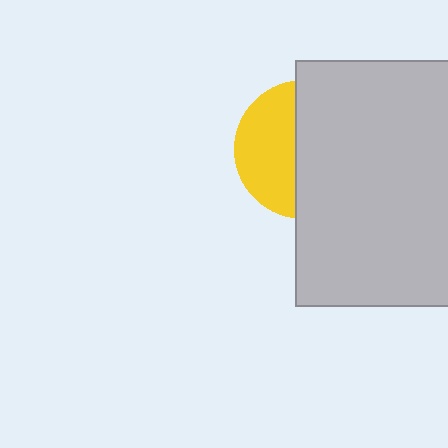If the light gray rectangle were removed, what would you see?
You would see the complete yellow circle.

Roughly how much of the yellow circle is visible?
A small part of it is visible (roughly 42%).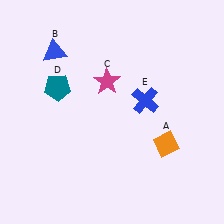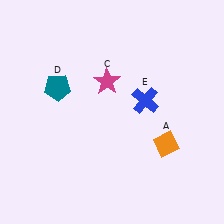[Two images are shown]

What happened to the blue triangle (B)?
The blue triangle (B) was removed in Image 2. It was in the top-left area of Image 1.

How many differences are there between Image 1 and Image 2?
There is 1 difference between the two images.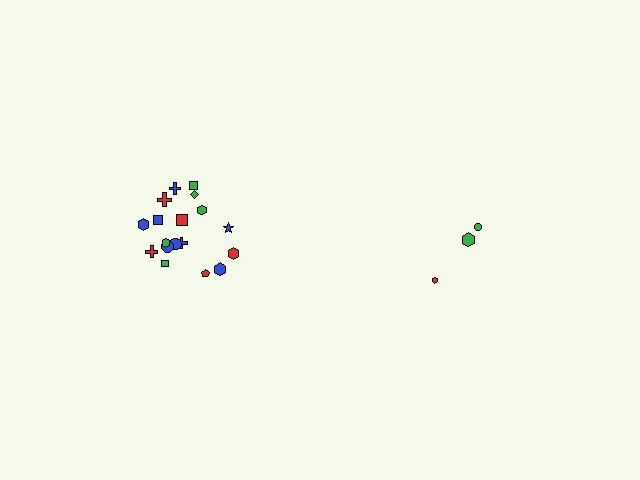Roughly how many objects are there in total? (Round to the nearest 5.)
Roughly 20 objects in total.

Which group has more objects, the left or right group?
The left group.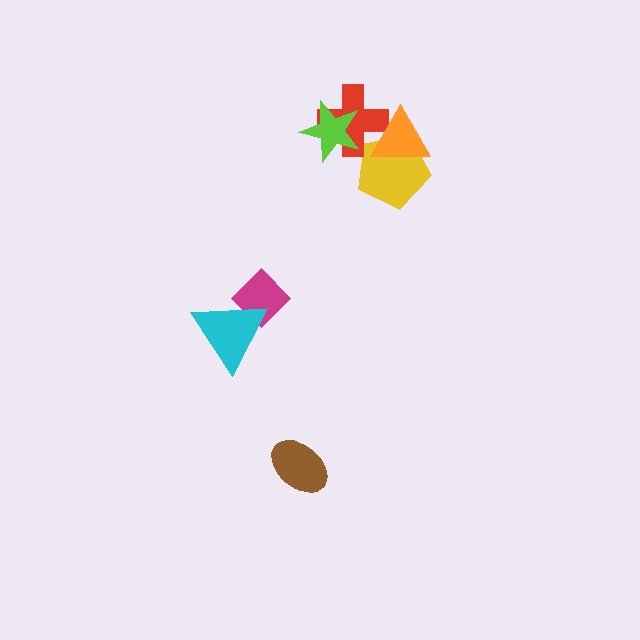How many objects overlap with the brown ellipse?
0 objects overlap with the brown ellipse.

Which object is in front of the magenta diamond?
The cyan triangle is in front of the magenta diamond.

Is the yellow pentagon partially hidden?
Yes, it is partially covered by another shape.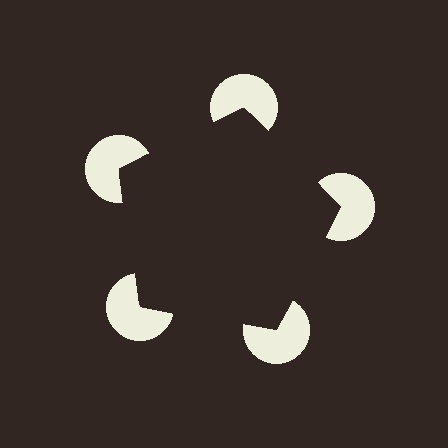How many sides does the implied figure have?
5 sides.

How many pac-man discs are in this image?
There are 5 — one at each vertex of the illusory pentagon.